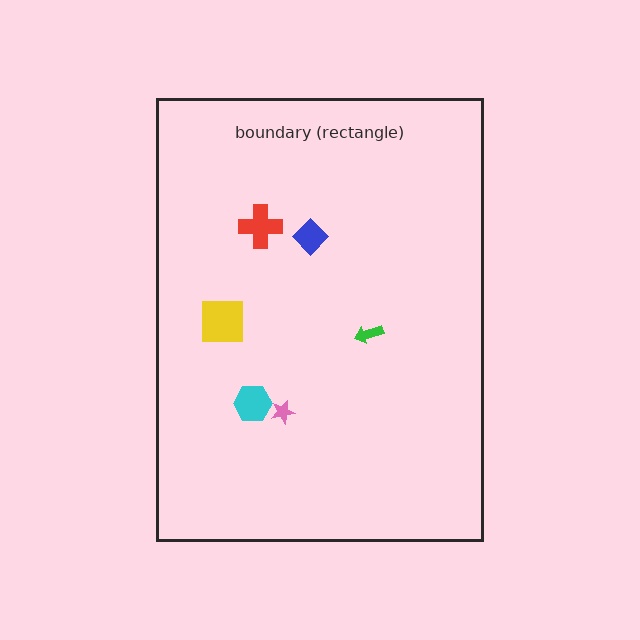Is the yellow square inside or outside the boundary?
Inside.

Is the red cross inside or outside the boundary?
Inside.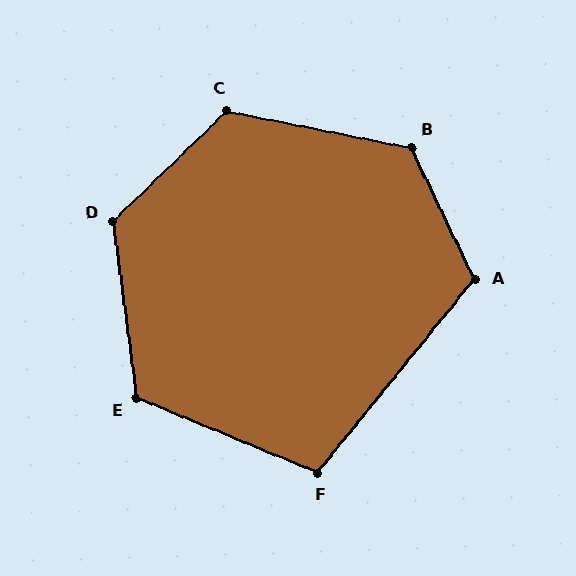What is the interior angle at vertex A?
Approximately 115 degrees (obtuse).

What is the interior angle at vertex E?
Approximately 120 degrees (obtuse).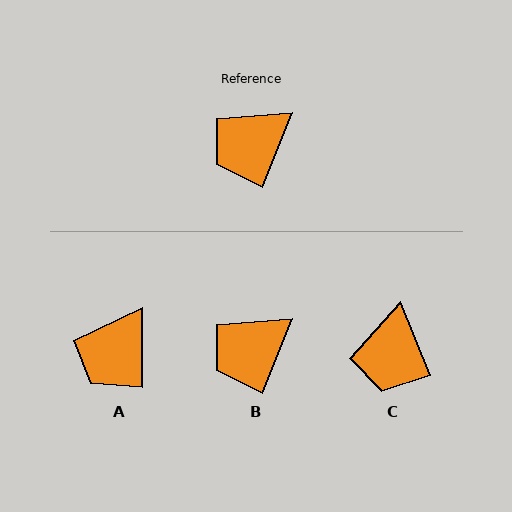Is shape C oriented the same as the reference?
No, it is off by about 44 degrees.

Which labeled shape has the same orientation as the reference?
B.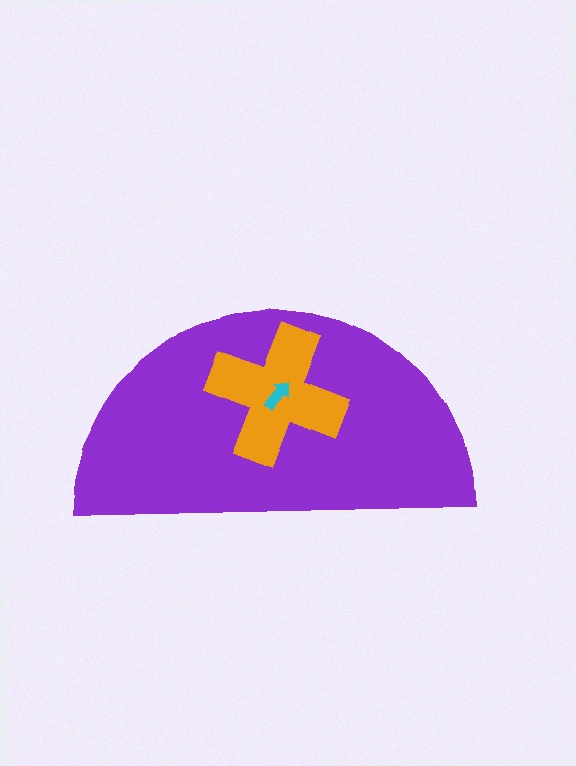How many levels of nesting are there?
3.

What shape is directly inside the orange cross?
The cyan arrow.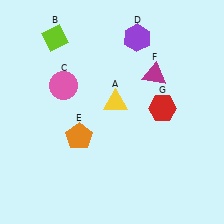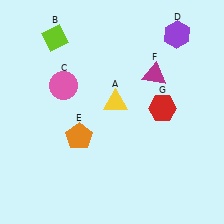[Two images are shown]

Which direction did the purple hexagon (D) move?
The purple hexagon (D) moved right.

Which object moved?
The purple hexagon (D) moved right.